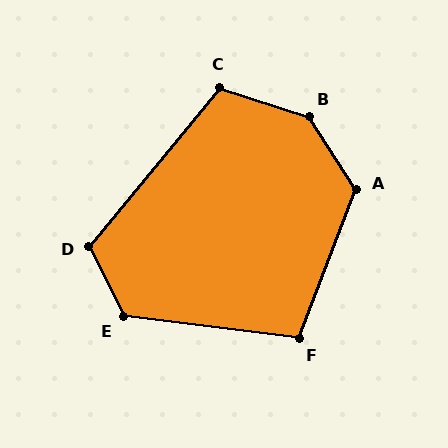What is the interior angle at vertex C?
Approximately 111 degrees (obtuse).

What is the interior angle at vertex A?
Approximately 126 degrees (obtuse).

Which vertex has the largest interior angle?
B, at approximately 141 degrees.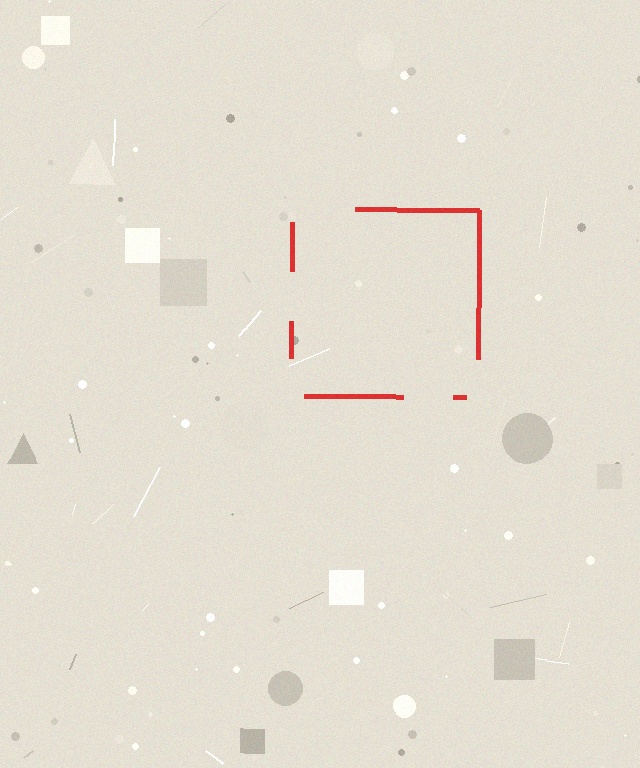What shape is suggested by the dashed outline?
The dashed outline suggests a square.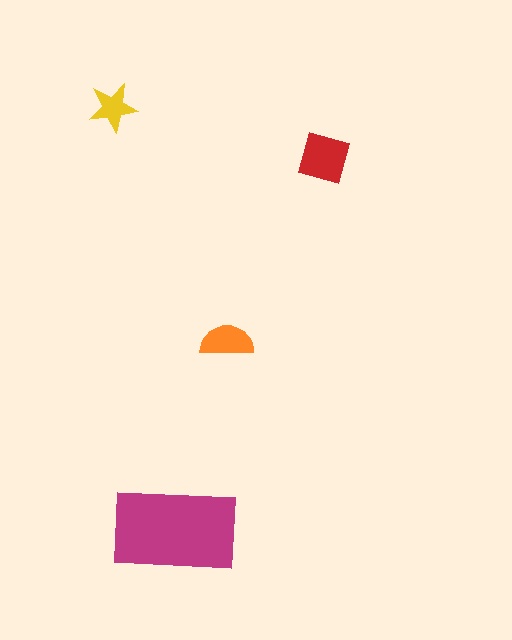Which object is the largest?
The magenta rectangle.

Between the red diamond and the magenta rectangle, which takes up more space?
The magenta rectangle.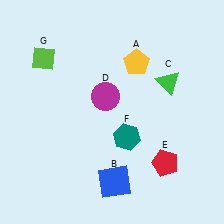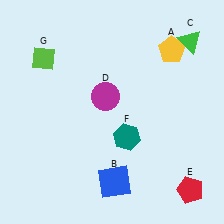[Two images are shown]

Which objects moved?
The objects that moved are: the yellow pentagon (A), the green triangle (C), the red pentagon (E).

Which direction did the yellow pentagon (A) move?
The yellow pentagon (A) moved right.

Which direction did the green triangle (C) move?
The green triangle (C) moved up.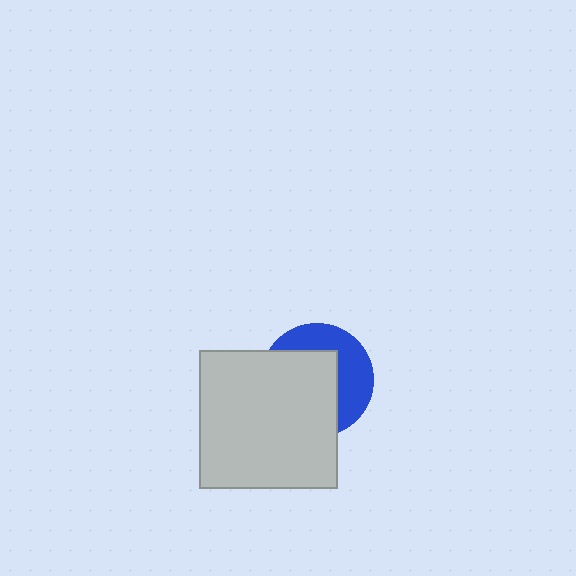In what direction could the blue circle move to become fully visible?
The blue circle could move toward the upper-right. That would shift it out from behind the light gray square entirely.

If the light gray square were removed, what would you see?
You would see the complete blue circle.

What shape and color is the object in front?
The object in front is a light gray square.